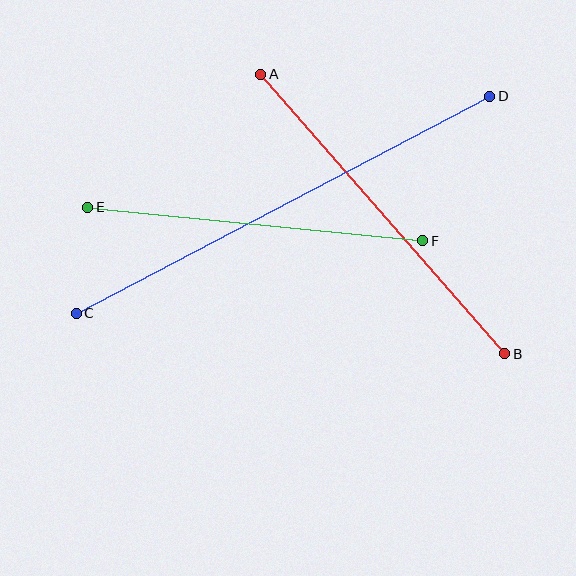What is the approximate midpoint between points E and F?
The midpoint is at approximately (255, 224) pixels.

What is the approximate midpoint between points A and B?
The midpoint is at approximately (383, 214) pixels.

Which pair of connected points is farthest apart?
Points C and D are farthest apart.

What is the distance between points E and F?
The distance is approximately 337 pixels.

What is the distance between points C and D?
The distance is approximately 467 pixels.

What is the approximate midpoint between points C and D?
The midpoint is at approximately (283, 205) pixels.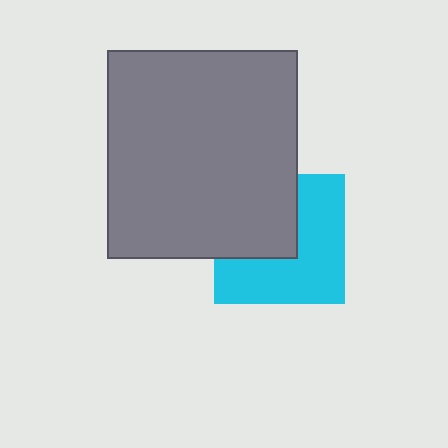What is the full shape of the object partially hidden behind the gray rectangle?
The partially hidden object is a cyan square.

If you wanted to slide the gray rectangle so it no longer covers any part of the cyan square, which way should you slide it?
Slide it toward the upper-left — that is the most direct way to separate the two shapes.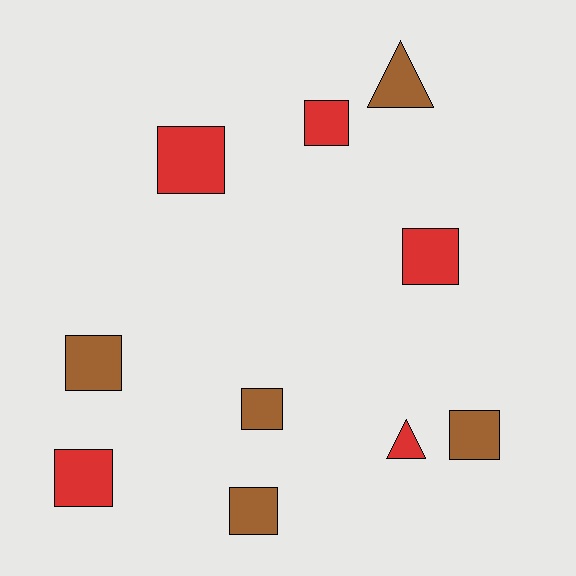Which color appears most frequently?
Red, with 5 objects.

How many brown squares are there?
There are 4 brown squares.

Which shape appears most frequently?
Square, with 8 objects.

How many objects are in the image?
There are 10 objects.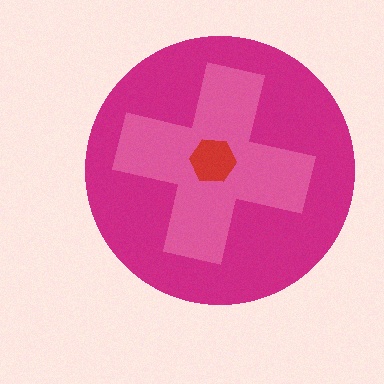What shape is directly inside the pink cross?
The red hexagon.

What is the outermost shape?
The magenta circle.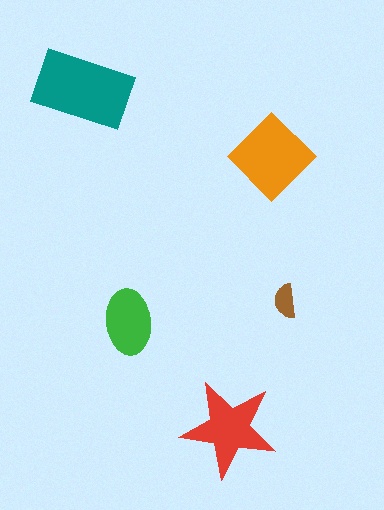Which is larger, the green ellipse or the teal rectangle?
The teal rectangle.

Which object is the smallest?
The brown semicircle.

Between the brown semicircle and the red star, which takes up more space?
The red star.